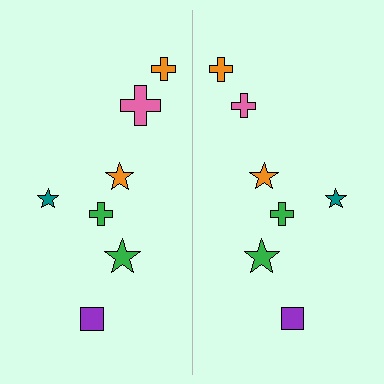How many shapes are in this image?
There are 14 shapes in this image.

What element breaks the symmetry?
The pink cross on the right side has a different size than its mirror counterpart.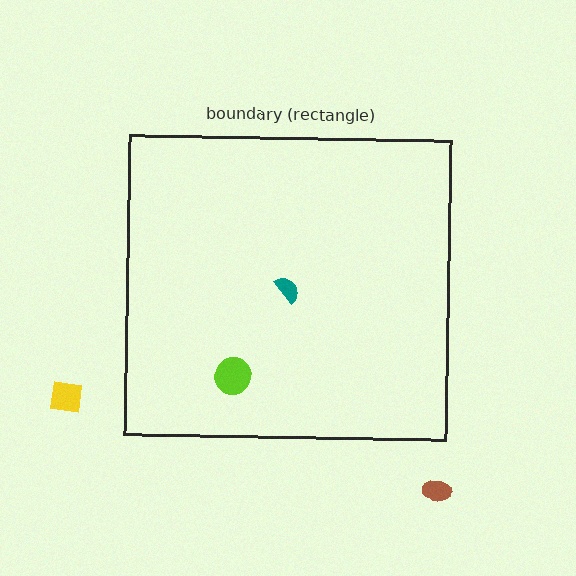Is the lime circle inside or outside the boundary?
Inside.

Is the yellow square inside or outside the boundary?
Outside.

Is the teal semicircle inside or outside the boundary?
Inside.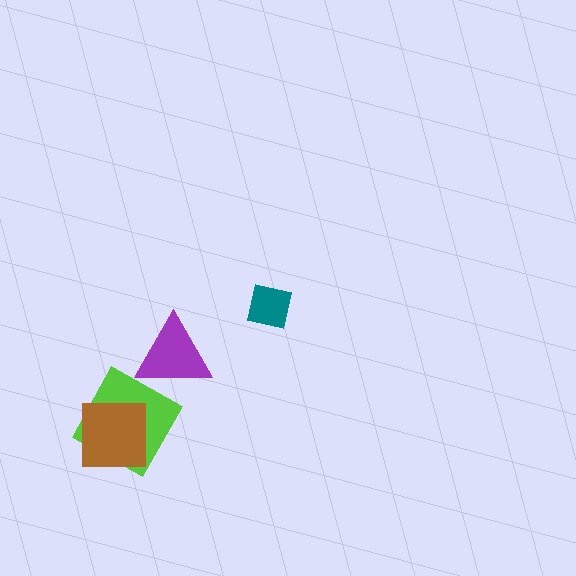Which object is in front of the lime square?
The brown square is in front of the lime square.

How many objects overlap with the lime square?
1 object overlaps with the lime square.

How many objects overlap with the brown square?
1 object overlaps with the brown square.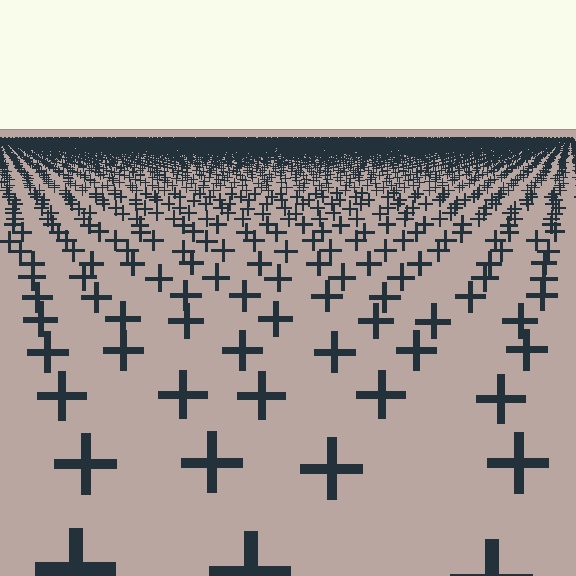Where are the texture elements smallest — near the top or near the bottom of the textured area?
Near the top.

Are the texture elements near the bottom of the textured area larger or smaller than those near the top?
Larger. Near the bottom, elements are closer to the viewer and appear at a bigger on-screen size.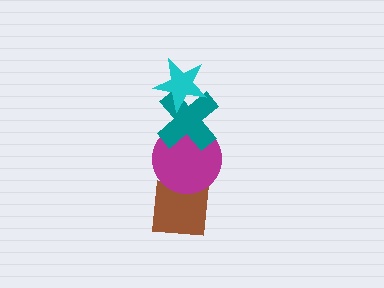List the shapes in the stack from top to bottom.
From top to bottom: the cyan star, the teal cross, the magenta circle, the brown square.